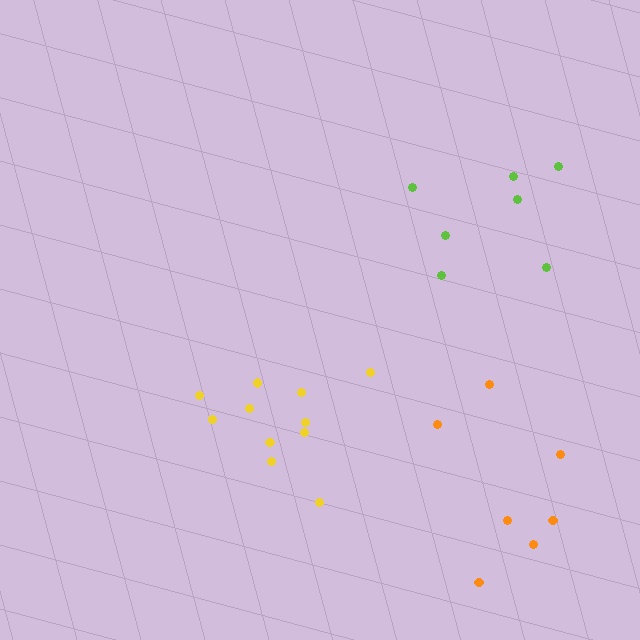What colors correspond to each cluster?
The clusters are colored: lime, yellow, orange.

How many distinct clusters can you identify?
There are 3 distinct clusters.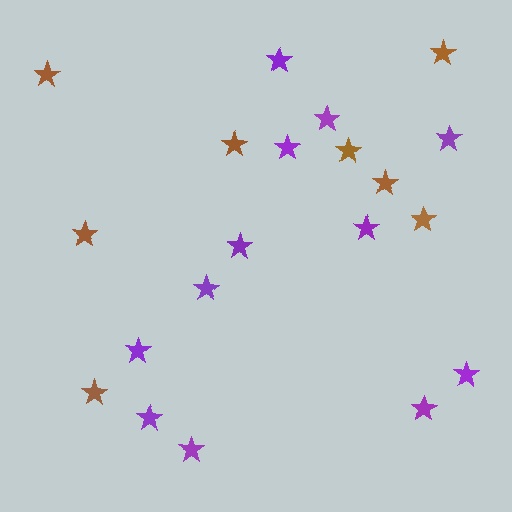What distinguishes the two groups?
There are 2 groups: one group of purple stars (12) and one group of brown stars (8).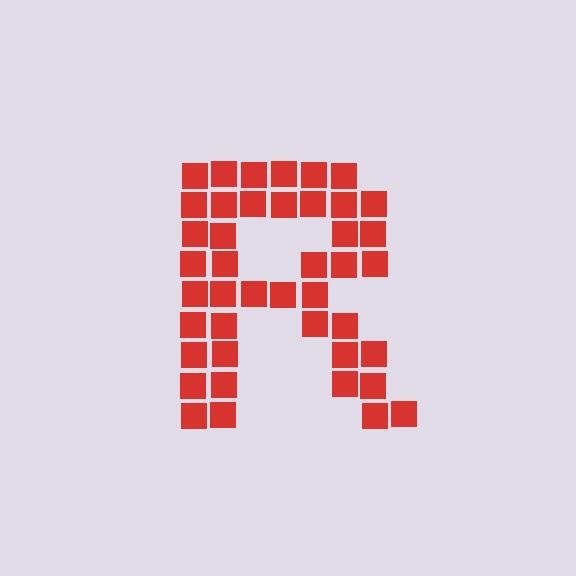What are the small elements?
The small elements are squares.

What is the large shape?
The large shape is the letter R.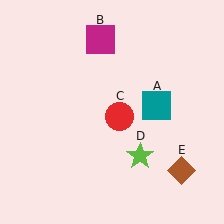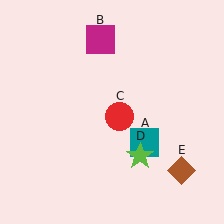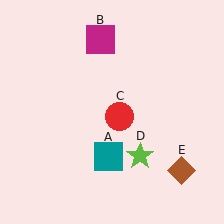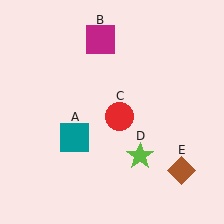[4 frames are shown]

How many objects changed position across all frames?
1 object changed position: teal square (object A).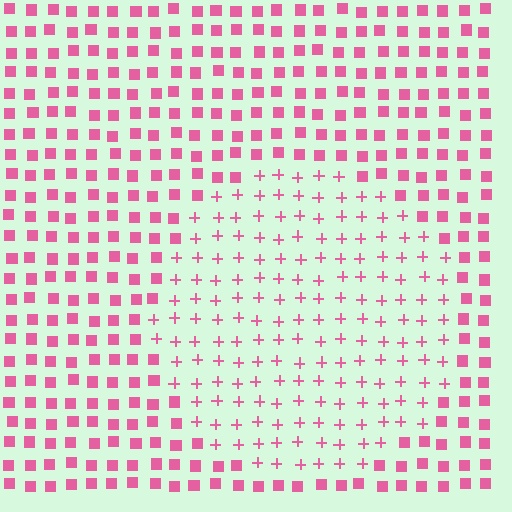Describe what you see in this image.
The image is filled with small pink elements arranged in a uniform grid. A circle-shaped region contains plus signs, while the surrounding area contains squares. The boundary is defined purely by the change in element shape.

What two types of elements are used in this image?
The image uses plus signs inside the circle region and squares outside it.